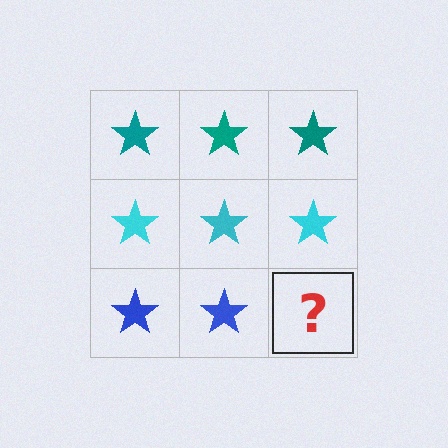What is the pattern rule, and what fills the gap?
The rule is that each row has a consistent color. The gap should be filled with a blue star.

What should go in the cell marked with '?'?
The missing cell should contain a blue star.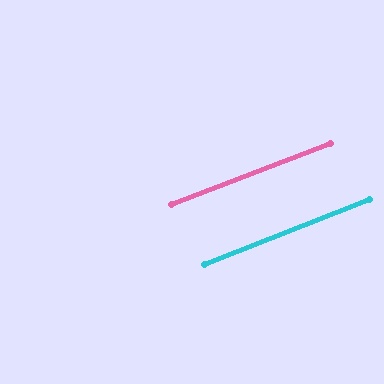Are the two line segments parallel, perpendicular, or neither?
Parallel — their directions differ by only 0.6°.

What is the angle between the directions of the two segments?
Approximately 1 degree.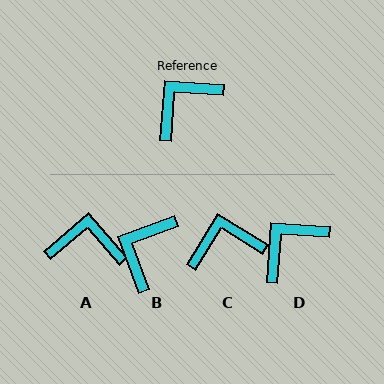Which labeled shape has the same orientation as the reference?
D.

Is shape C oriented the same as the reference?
No, it is off by about 28 degrees.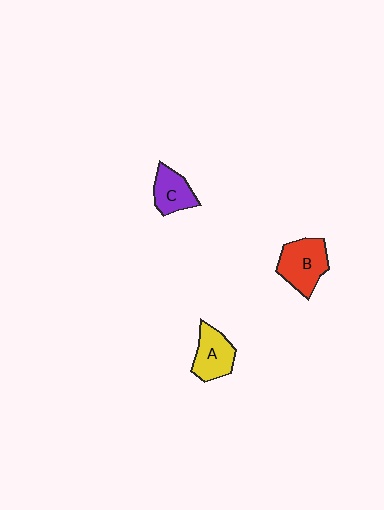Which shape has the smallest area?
Shape C (purple).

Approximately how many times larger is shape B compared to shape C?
Approximately 1.4 times.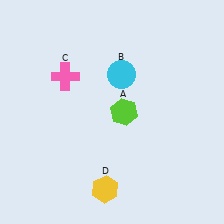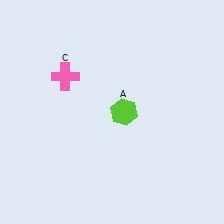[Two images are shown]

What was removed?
The yellow hexagon (D), the cyan circle (B) were removed in Image 2.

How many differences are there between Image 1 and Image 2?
There are 2 differences between the two images.